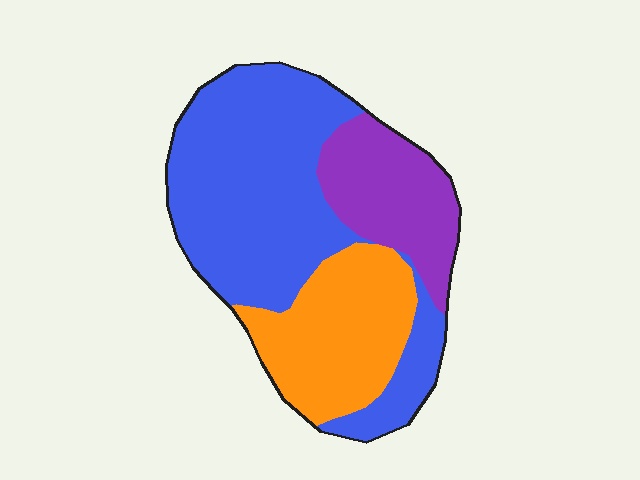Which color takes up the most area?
Blue, at roughly 55%.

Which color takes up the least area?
Purple, at roughly 20%.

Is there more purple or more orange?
Orange.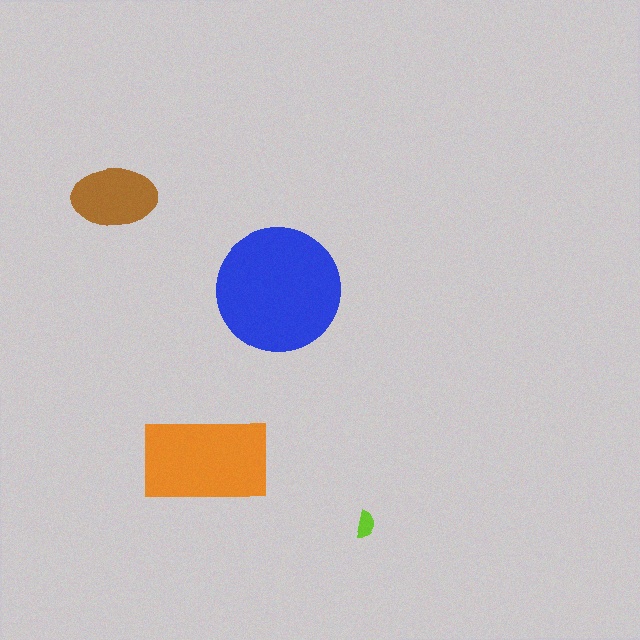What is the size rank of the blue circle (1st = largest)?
1st.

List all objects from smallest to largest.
The lime semicircle, the brown ellipse, the orange rectangle, the blue circle.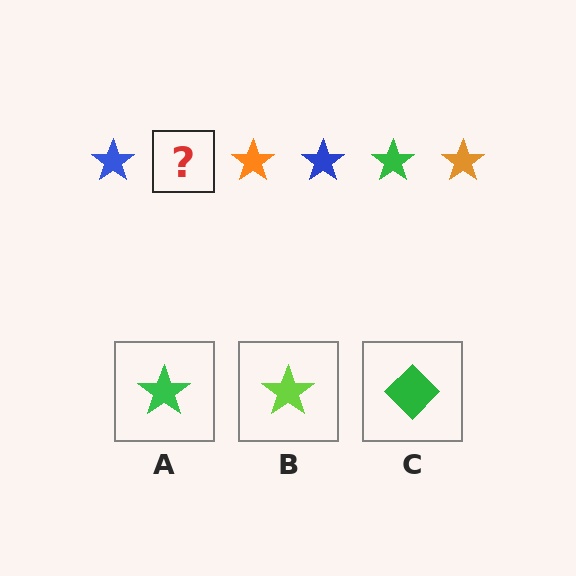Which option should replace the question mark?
Option A.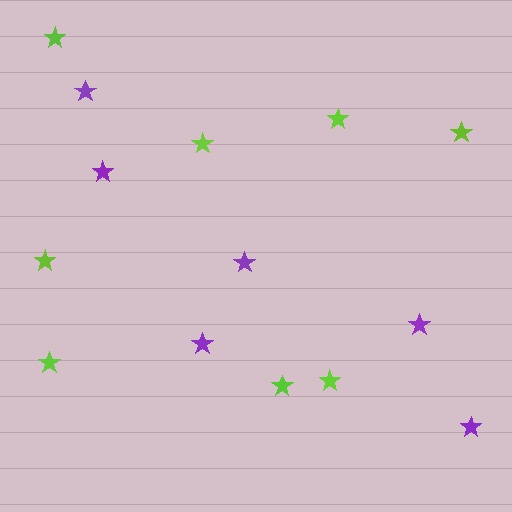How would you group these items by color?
There are 2 groups: one group of purple stars (6) and one group of lime stars (8).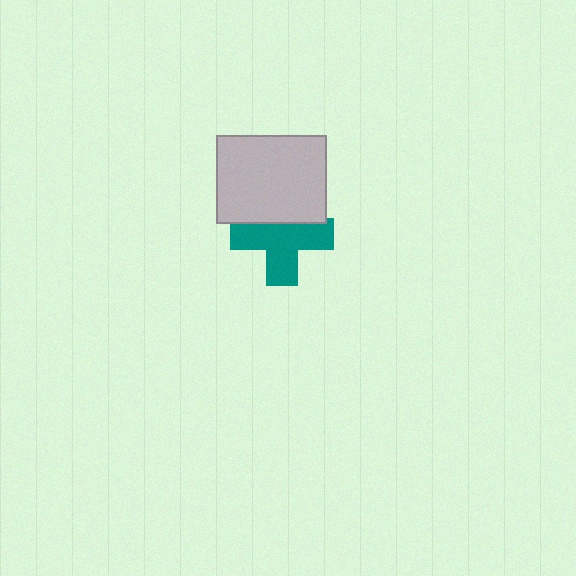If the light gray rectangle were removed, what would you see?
You would see the complete teal cross.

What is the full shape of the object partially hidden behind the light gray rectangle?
The partially hidden object is a teal cross.